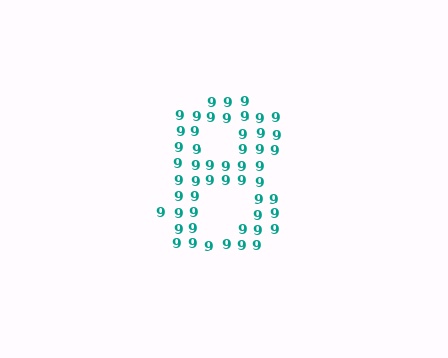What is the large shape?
The large shape is the digit 8.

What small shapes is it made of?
It is made of small digit 9's.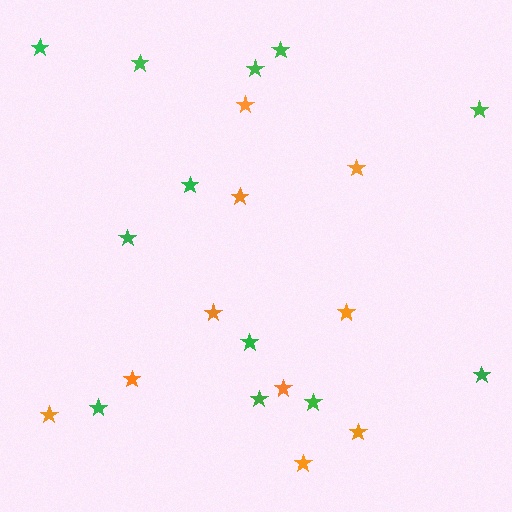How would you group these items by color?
There are 2 groups: one group of orange stars (10) and one group of green stars (12).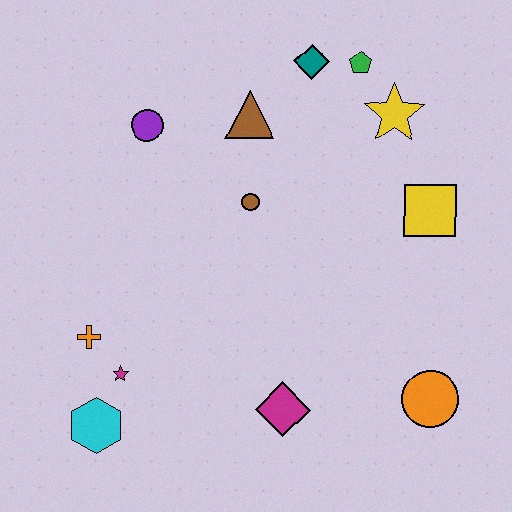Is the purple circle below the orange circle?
No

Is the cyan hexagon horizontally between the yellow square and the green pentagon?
No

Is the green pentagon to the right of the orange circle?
No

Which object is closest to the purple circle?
The brown triangle is closest to the purple circle.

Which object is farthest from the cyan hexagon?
The green pentagon is farthest from the cyan hexagon.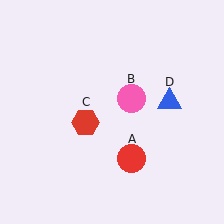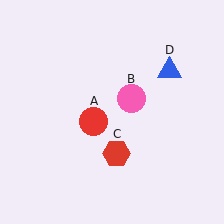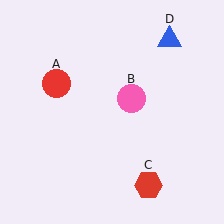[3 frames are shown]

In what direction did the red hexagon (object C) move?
The red hexagon (object C) moved down and to the right.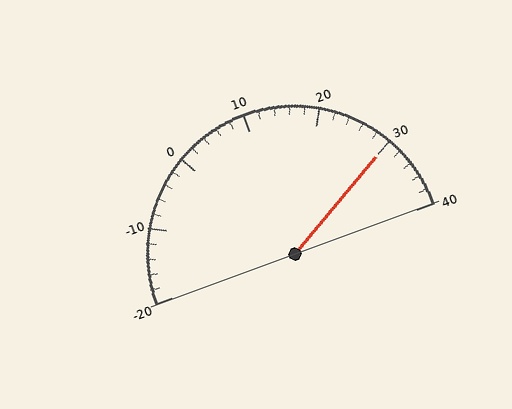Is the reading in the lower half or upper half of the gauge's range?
The reading is in the upper half of the range (-20 to 40).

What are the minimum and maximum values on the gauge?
The gauge ranges from -20 to 40.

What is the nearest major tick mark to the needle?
The nearest major tick mark is 30.